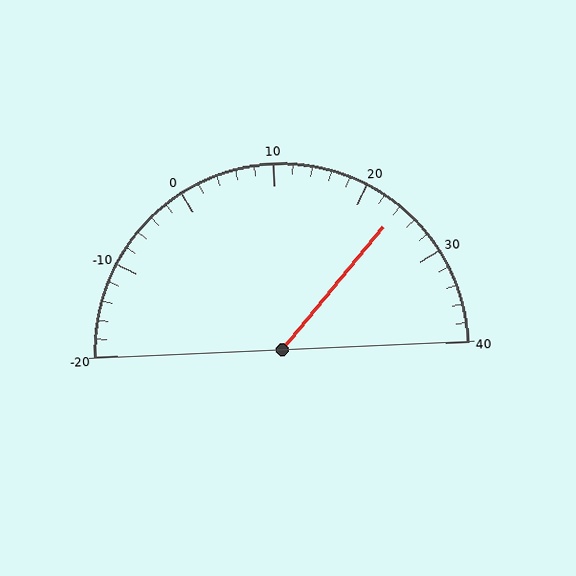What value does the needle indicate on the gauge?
The needle indicates approximately 24.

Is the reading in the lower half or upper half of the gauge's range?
The reading is in the upper half of the range (-20 to 40).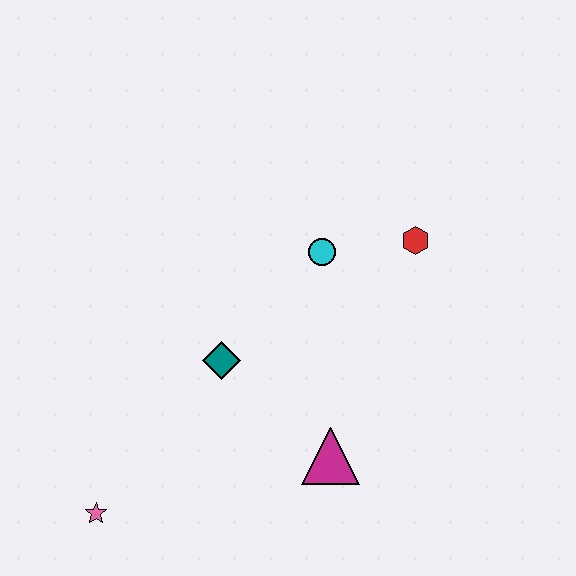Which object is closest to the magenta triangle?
The teal diamond is closest to the magenta triangle.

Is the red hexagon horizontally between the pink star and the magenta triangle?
No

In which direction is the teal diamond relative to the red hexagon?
The teal diamond is to the left of the red hexagon.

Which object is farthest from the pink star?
The red hexagon is farthest from the pink star.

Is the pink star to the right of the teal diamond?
No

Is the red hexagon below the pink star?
No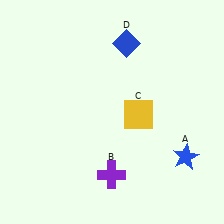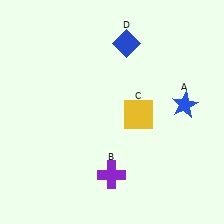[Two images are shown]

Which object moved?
The blue star (A) moved up.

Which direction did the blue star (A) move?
The blue star (A) moved up.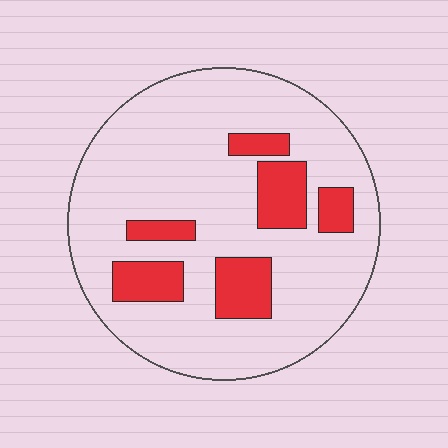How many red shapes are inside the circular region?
6.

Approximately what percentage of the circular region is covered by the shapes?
Approximately 20%.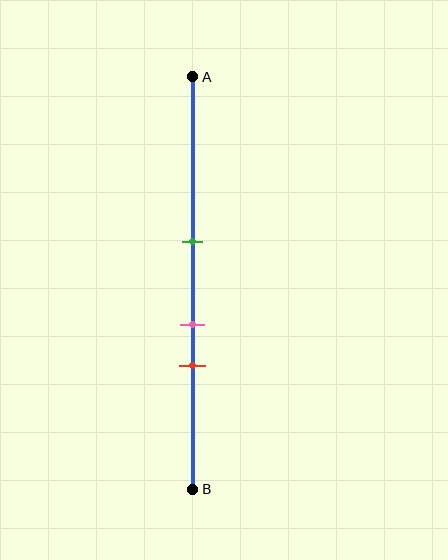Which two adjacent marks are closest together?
The pink and red marks are the closest adjacent pair.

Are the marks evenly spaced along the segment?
Yes, the marks are approximately evenly spaced.